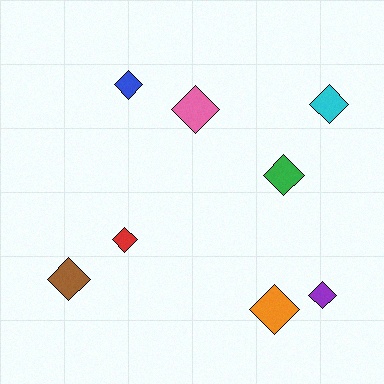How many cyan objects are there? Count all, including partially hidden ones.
There is 1 cyan object.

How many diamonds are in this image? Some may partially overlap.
There are 8 diamonds.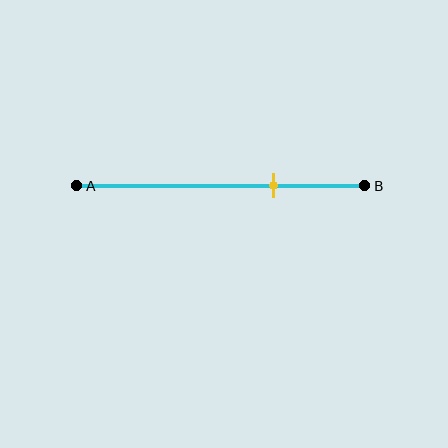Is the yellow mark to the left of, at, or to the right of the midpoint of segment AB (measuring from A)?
The yellow mark is to the right of the midpoint of segment AB.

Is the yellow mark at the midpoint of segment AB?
No, the mark is at about 70% from A, not at the 50% midpoint.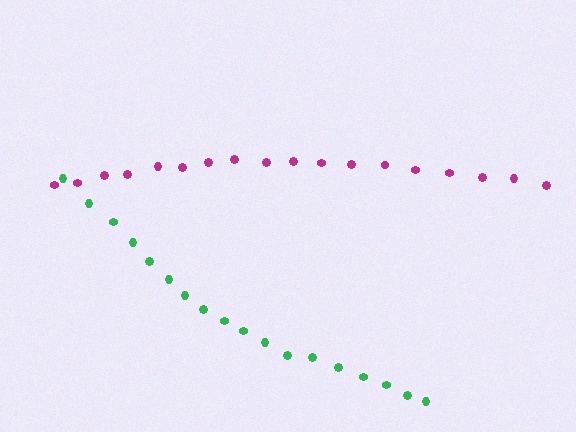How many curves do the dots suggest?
There are 2 distinct paths.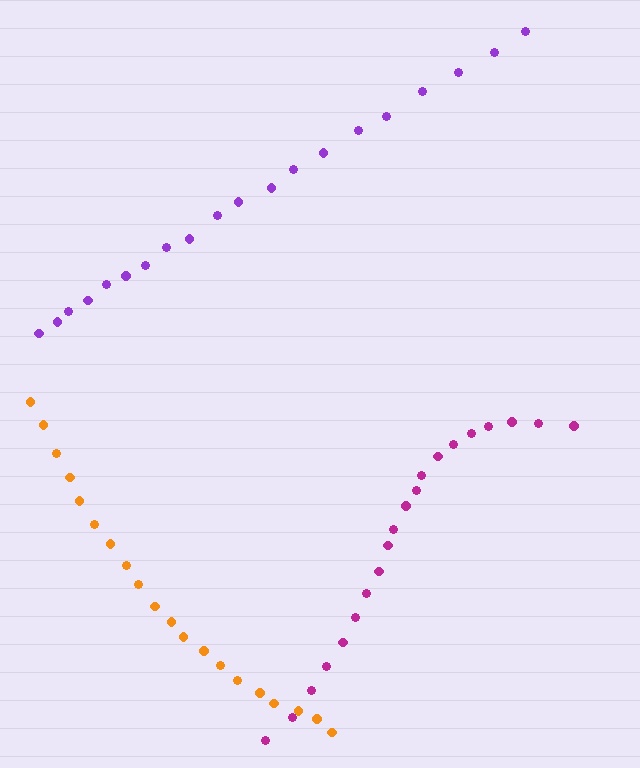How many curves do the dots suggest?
There are 3 distinct paths.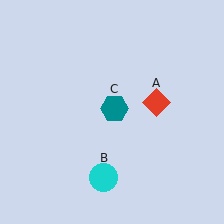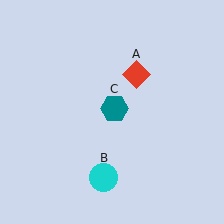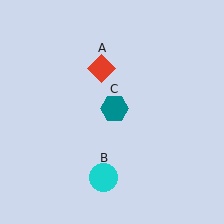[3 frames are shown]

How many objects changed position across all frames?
1 object changed position: red diamond (object A).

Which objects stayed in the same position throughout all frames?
Cyan circle (object B) and teal hexagon (object C) remained stationary.